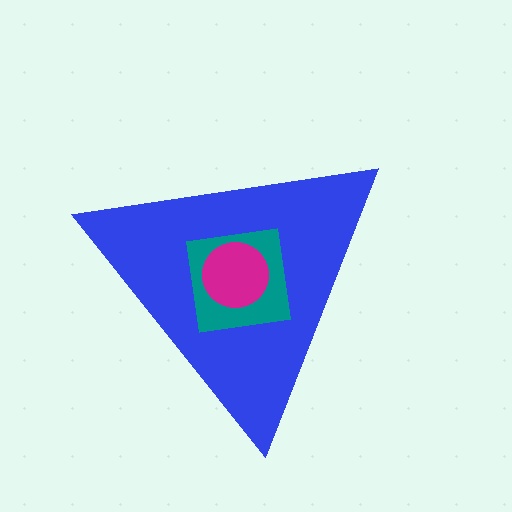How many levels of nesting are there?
3.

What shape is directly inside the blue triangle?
The teal square.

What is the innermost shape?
The magenta circle.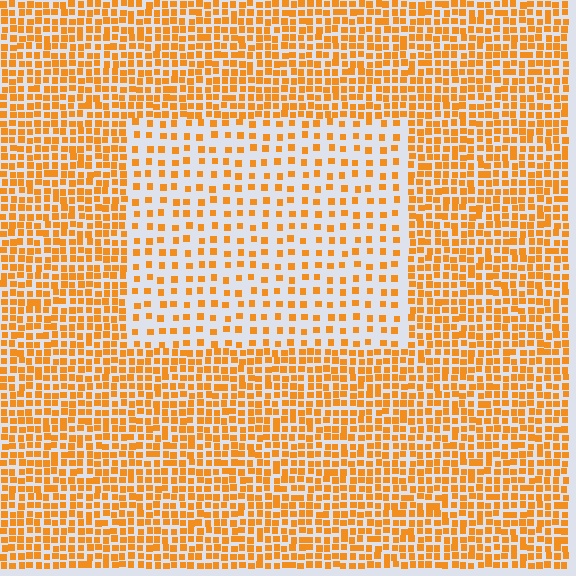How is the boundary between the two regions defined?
The boundary is defined by a change in element density (approximately 2.3x ratio). All elements are the same color, size, and shape.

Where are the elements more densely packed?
The elements are more densely packed outside the rectangle boundary.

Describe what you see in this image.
The image contains small orange elements arranged at two different densities. A rectangle-shaped region is visible where the elements are less densely packed than the surrounding area.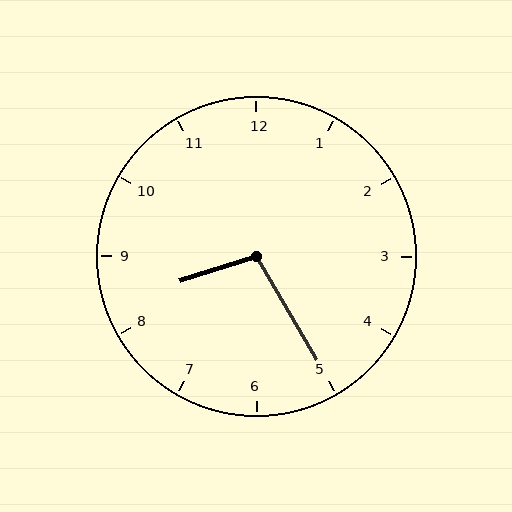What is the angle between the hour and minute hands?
Approximately 102 degrees.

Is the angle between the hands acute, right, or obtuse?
It is obtuse.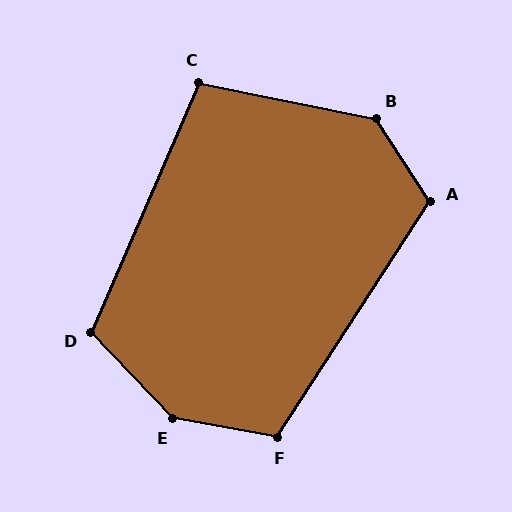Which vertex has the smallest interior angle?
C, at approximately 102 degrees.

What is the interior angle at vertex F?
Approximately 113 degrees (obtuse).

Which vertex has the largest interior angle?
E, at approximately 144 degrees.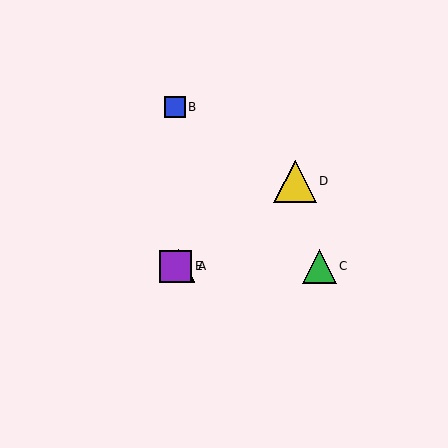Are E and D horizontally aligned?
No, E is at y≈266 and D is at y≈181.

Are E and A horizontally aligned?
Yes, both are at y≈266.